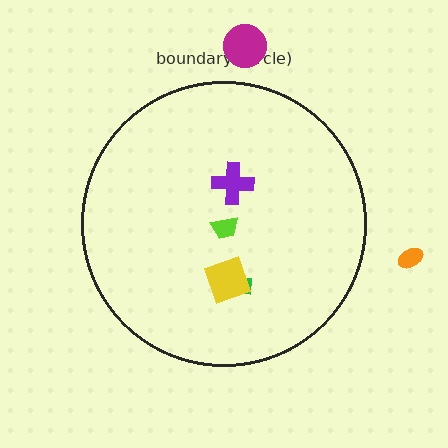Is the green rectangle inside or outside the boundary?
Inside.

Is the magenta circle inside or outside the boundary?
Outside.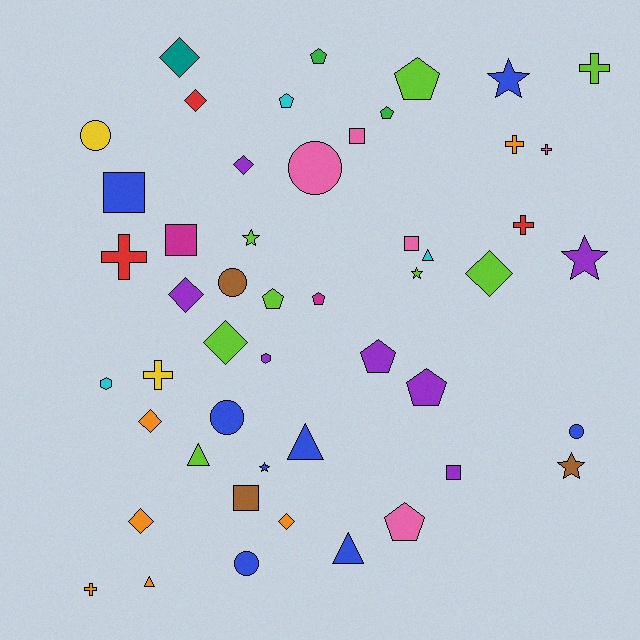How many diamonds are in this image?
There are 9 diamonds.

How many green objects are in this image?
There are 2 green objects.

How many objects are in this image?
There are 50 objects.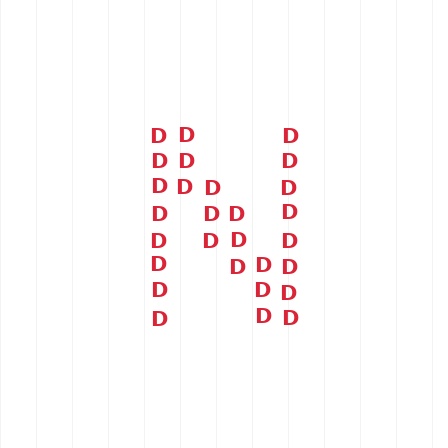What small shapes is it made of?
It is made of small letter D's.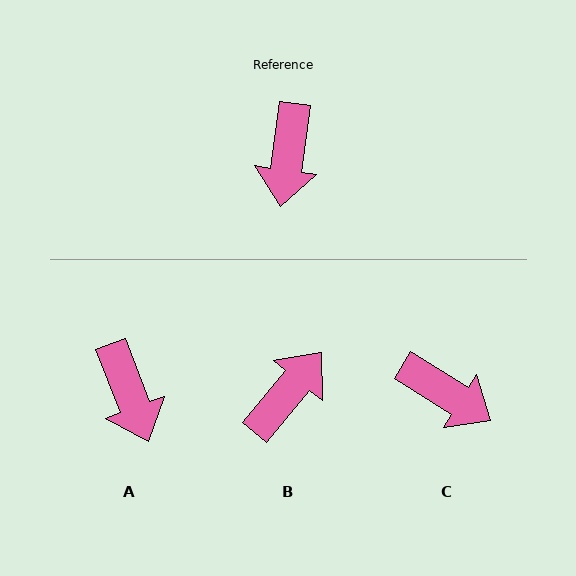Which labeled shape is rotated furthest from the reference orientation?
B, about 148 degrees away.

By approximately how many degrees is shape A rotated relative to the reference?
Approximately 29 degrees counter-clockwise.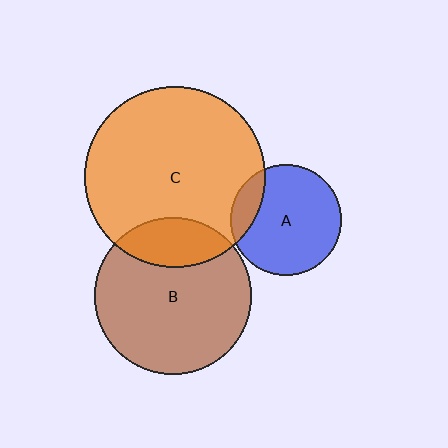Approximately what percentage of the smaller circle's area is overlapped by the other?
Approximately 20%.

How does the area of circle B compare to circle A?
Approximately 2.0 times.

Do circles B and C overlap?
Yes.